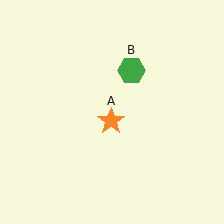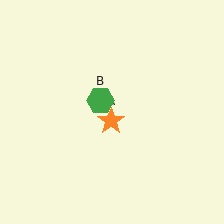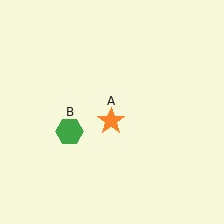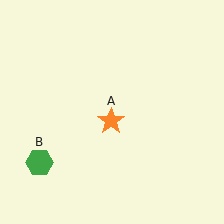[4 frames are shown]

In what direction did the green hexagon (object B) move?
The green hexagon (object B) moved down and to the left.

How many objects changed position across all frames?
1 object changed position: green hexagon (object B).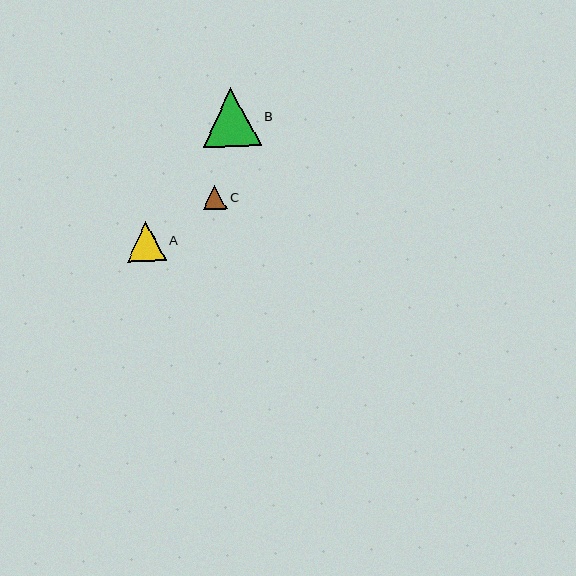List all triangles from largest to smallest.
From largest to smallest: B, A, C.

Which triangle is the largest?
Triangle B is the largest with a size of approximately 58 pixels.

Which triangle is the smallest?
Triangle C is the smallest with a size of approximately 24 pixels.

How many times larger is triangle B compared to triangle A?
Triangle B is approximately 1.5 times the size of triangle A.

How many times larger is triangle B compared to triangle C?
Triangle B is approximately 2.4 times the size of triangle C.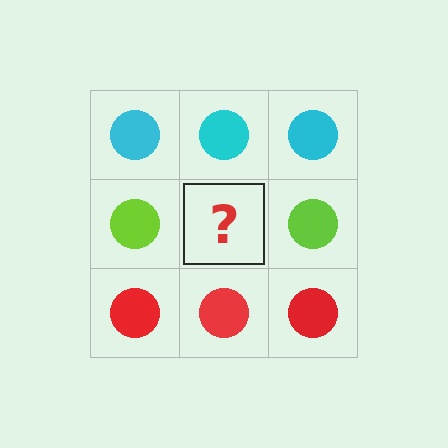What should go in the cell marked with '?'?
The missing cell should contain a lime circle.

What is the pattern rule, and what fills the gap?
The rule is that each row has a consistent color. The gap should be filled with a lime circle.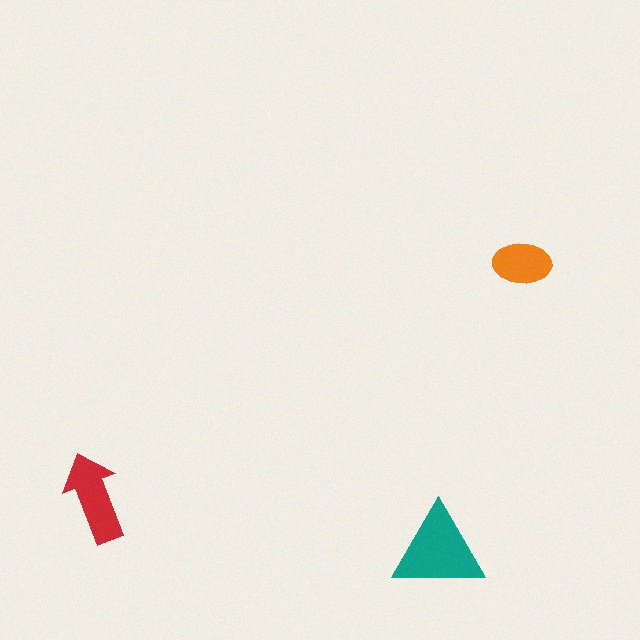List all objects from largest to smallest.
The teal triangle, the red arrow, the orange ellipse.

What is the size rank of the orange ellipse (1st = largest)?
3rd.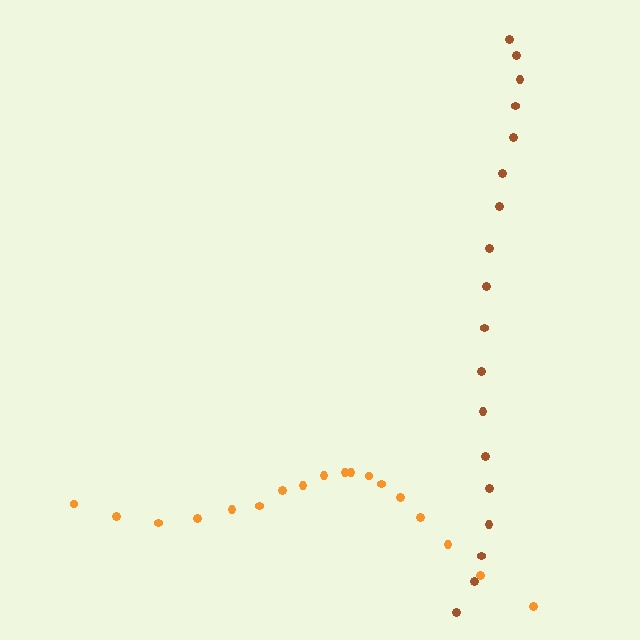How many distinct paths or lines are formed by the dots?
There are 2 distinct paths.